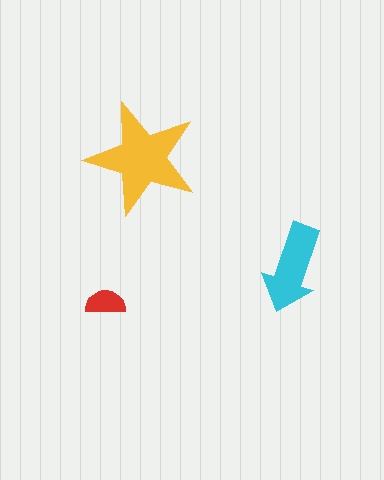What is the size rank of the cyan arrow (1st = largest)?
2nd.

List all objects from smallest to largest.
The red semicircle, the cyan arrow, the yellow star.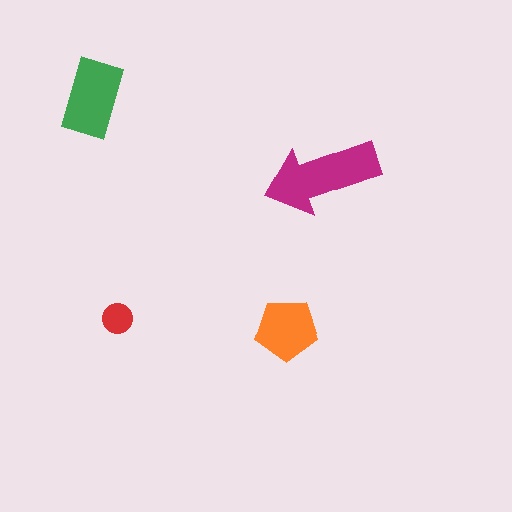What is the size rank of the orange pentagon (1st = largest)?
3rd.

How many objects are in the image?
There are 4 objects in the image.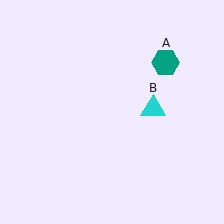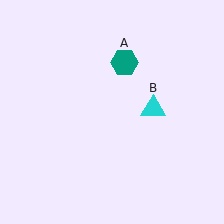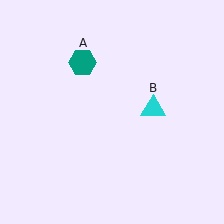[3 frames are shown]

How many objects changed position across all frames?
1 object changed position: teal hexagon (object A).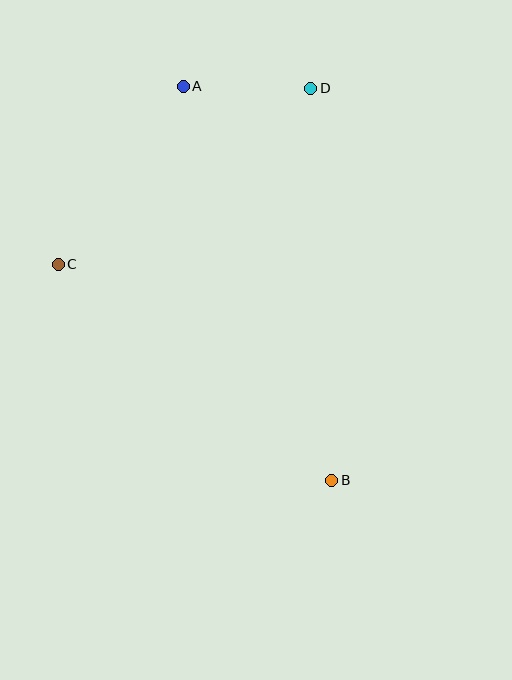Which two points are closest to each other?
Points A and D are closest to each other.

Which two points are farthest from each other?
Points A and B are farthest from each other.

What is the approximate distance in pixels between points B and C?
The distance between B and C is approximately 349 pixels.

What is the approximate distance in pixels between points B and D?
The distance between B and D is approximately 392 pixels.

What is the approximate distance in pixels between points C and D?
The distance between C and D is approximately 308 pixels.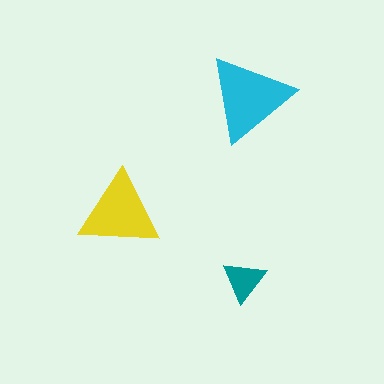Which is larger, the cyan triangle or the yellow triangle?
The cyan one.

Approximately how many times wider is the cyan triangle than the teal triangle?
About 2 times wider.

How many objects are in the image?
There are 3 objects in the image.